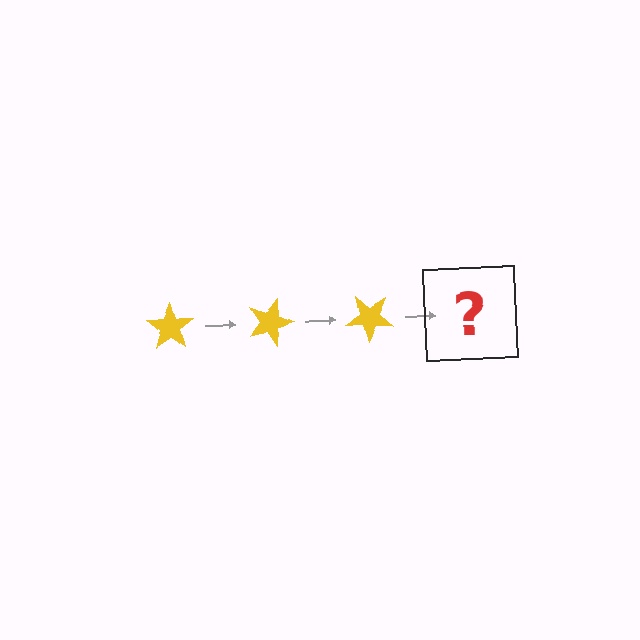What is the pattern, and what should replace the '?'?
The pattern is that the star rotates 20 degrees each step. The '?' should be a yellow star rotated 60 degrees.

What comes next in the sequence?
The next element should be a yellow star rotated 60 degrees.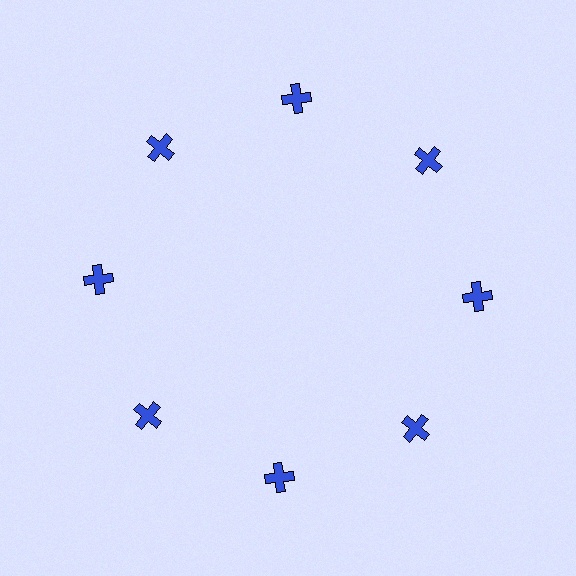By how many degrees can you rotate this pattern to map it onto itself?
The pattern maps onto itself every 45 degrees of rotation.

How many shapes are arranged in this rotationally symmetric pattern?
There are 8 shapes, arranged in 8 groups of 1.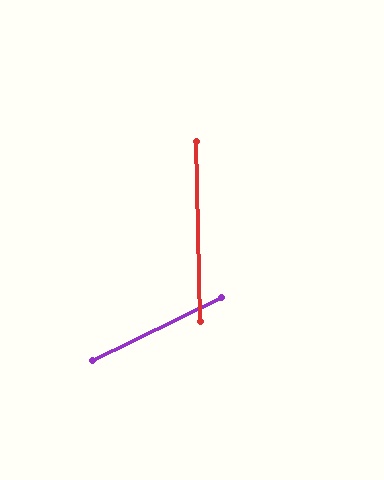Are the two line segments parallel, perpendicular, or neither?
Neither parallel nor perpendicular — they differ by about 65°.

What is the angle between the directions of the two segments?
Approximately 65 degrees.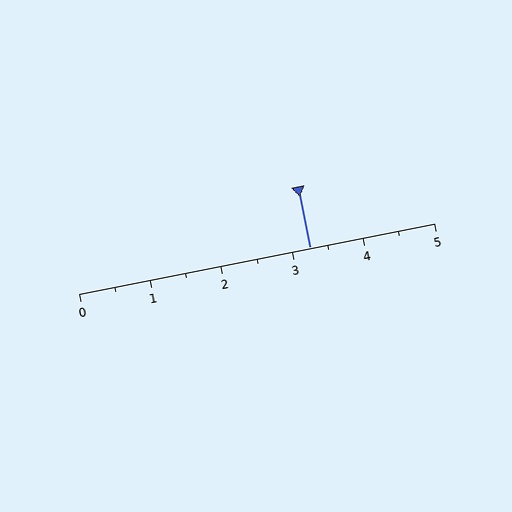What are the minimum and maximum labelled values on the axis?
The axis runs from 0 to 5.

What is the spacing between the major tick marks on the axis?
The major ticks are spaced 1 apart.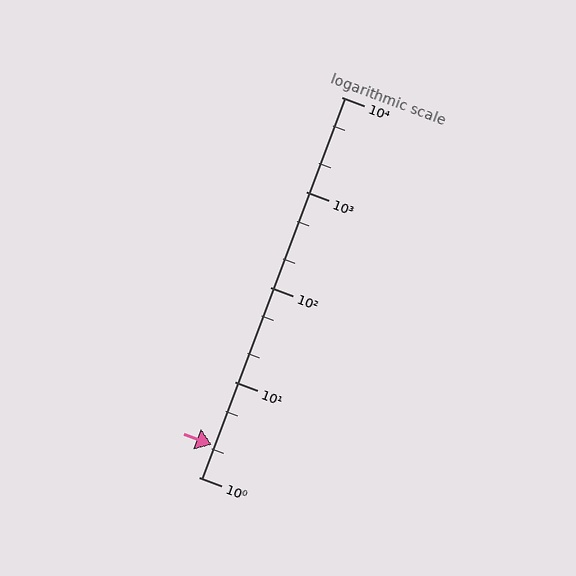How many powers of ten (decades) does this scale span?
The scale spans 4 decades, from 1 to 10000.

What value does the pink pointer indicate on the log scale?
The pointer indicates approximately 2.2.